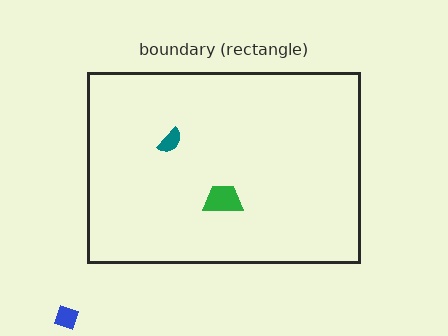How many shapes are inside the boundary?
2 inside, 1 outside.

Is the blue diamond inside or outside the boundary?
Outside.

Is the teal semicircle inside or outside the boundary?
Inside.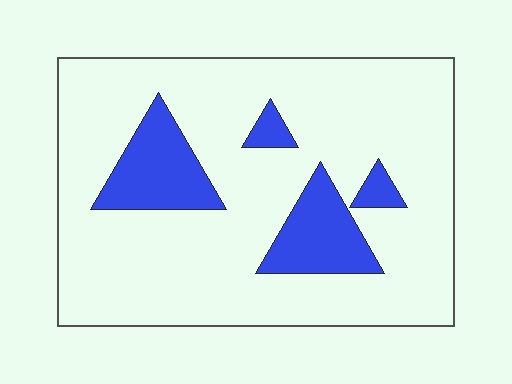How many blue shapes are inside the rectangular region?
4.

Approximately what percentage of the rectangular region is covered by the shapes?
Approximately 15%.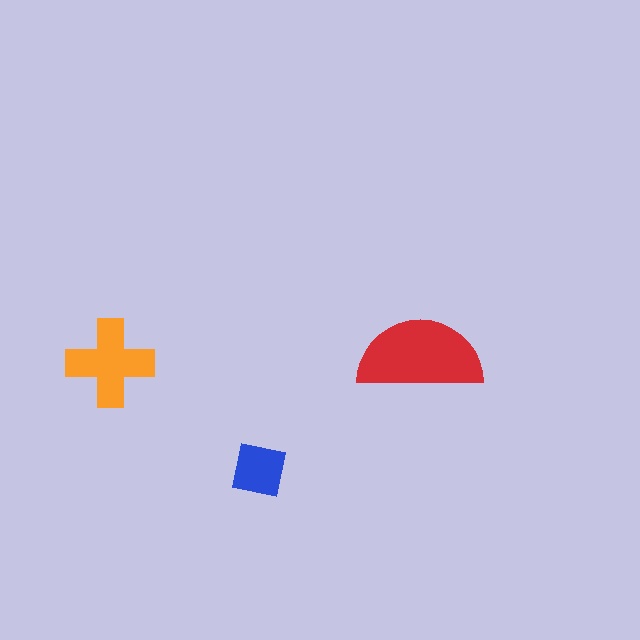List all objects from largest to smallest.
The red semicircle, the orange cross, the blue square.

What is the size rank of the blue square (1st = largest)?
3rd.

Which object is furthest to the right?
The red semicircle is rightmost.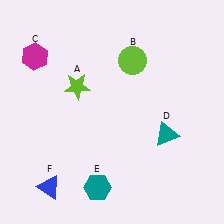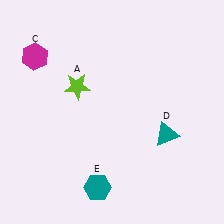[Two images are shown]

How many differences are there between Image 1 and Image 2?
There are 2 differences between the two images.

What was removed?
The blue triangle (F), the lime circle (B) were removed in Image 2.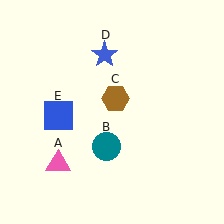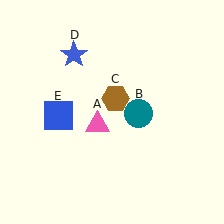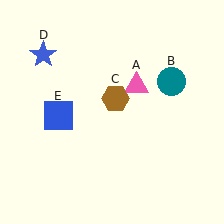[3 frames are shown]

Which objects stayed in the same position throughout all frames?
Brown hexagon (object C) and blue square (object E) remained stationary.